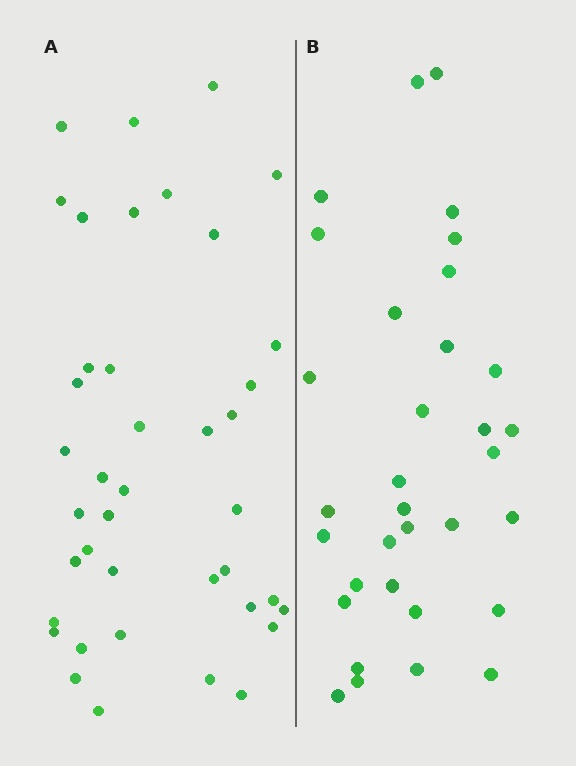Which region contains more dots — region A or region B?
Region A (the left region) has more dots.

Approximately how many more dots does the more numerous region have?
Region A has roughly 8 or so more dots than region B.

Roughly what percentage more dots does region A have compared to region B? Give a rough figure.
About 20% more.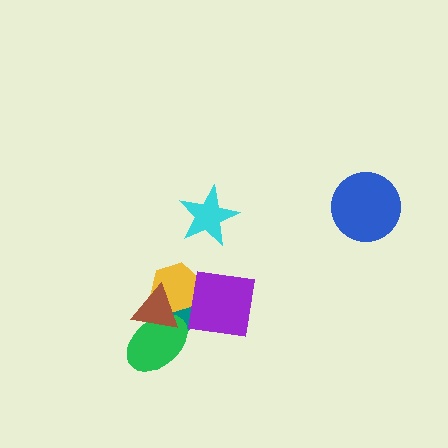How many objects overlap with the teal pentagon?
4 objects overlap with the teal pentagon.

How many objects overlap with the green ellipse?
2 objects overlap with the green ellipse.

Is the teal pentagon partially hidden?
Yes, it is partially covered by another shape.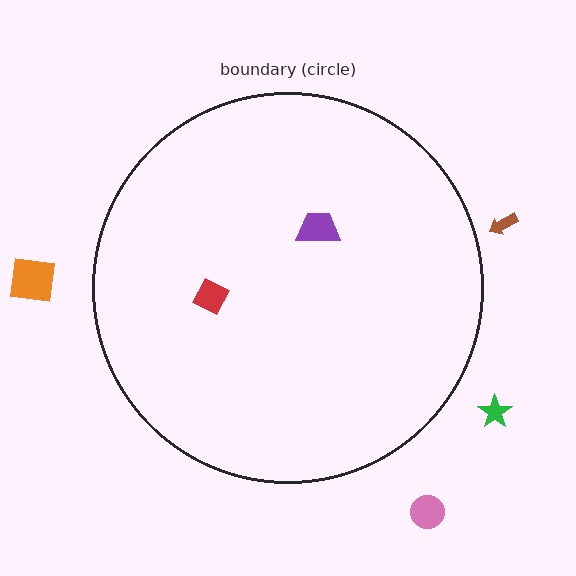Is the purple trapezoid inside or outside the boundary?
Inside.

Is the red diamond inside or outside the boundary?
Inside.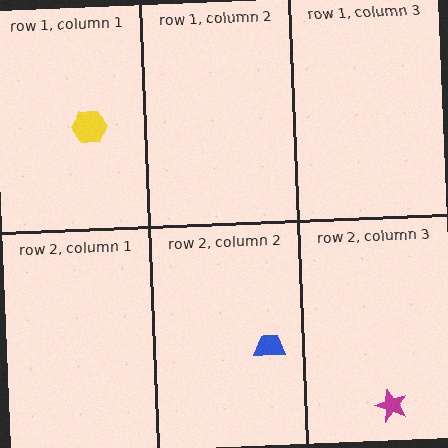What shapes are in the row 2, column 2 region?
The blue trapezoid.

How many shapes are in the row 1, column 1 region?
1.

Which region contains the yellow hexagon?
The row 1, column 1 region.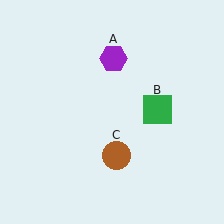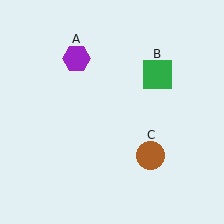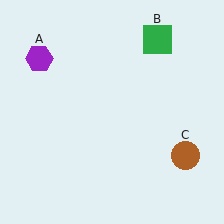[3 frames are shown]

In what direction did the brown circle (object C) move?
The brown circle (object C) moved right.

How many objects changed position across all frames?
3 objects changed position: purple hexagon (object A), green square (object B), brown circle (object C).